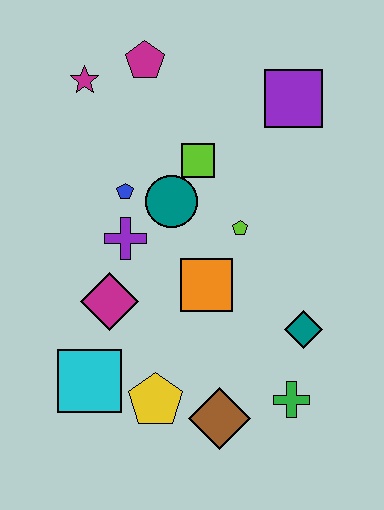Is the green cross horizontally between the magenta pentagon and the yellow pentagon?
No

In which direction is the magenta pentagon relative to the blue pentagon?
The magenta pentagon is above the blue pentagon.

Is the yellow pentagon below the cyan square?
Yes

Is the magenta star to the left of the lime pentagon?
Yes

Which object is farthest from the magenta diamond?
The purple square is farthest from the magenta diamond.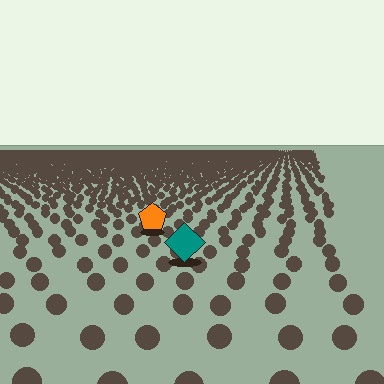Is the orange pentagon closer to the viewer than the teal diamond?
No. The teal diamond is closer — you can tell from the texture gradient: the ground texture is coarser near it.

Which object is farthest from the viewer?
The orange pentagon is farthest from the viewer. It appears smaller and the ground texture around it is denser.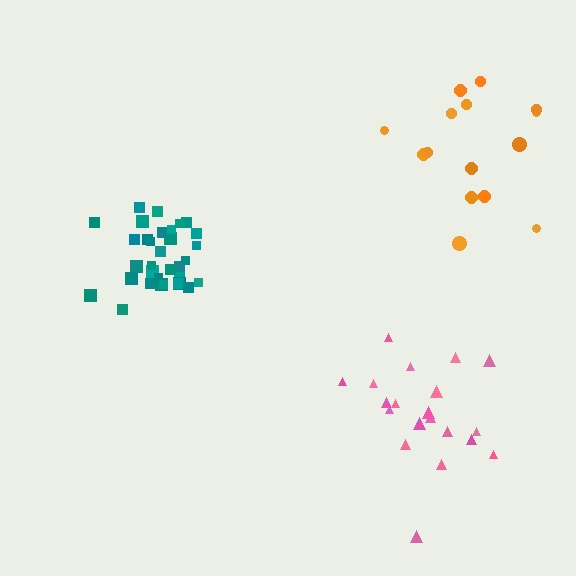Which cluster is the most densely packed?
Teal.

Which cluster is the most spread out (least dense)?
Orange.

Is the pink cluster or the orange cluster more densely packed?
Pink.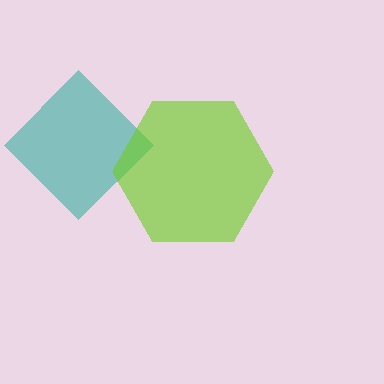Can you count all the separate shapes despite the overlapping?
Yes, there are 2 separate shapes.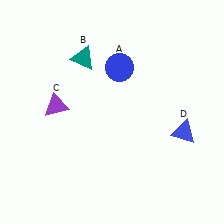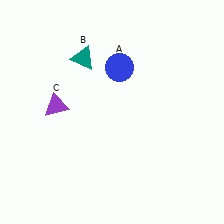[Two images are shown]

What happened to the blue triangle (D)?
The blue triangle (D) was removed in Image 2. It was in the bottom-right area of Image 1.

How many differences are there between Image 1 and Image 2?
There is 1 difference between the two images.